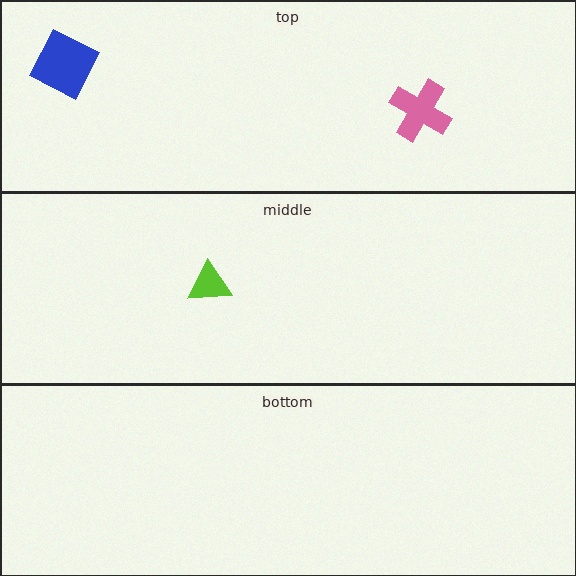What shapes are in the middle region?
The lime triangle.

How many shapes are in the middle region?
1.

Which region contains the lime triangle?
The middle region.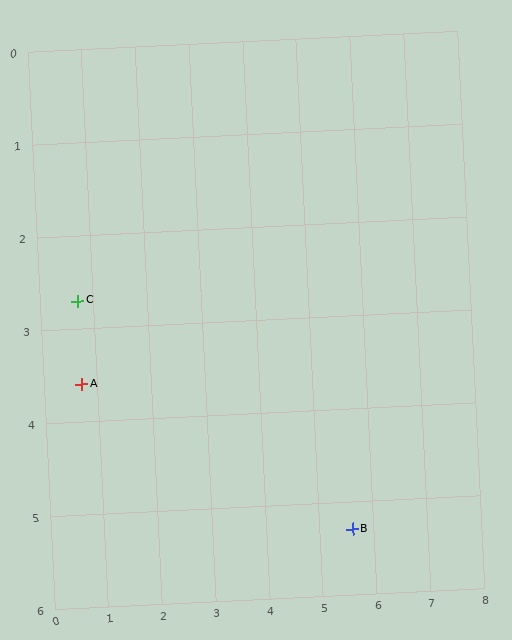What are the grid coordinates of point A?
Point A is at approximately (0.7, 3.6).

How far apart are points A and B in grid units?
Points A and B are about 5.2 grid units apart.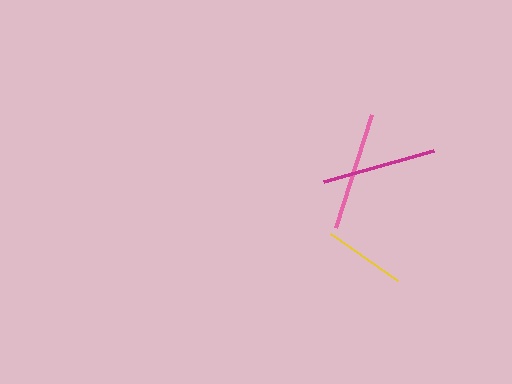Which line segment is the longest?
The pink line is the longest at approximately 119 pixels.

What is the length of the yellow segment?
The yellow segment is approximately 82 pixels long.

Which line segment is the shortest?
The yellow line is the shortest at approximately 82 pixels.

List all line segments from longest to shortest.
From longest to shortest: pink, magenta, yellow.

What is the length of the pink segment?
The pink segment is approximately 119 pixels long.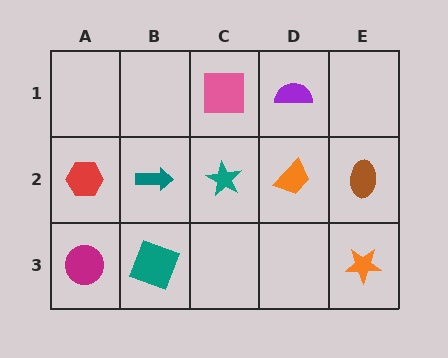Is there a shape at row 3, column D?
No, that cell is empty.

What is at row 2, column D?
An orange trapezoid.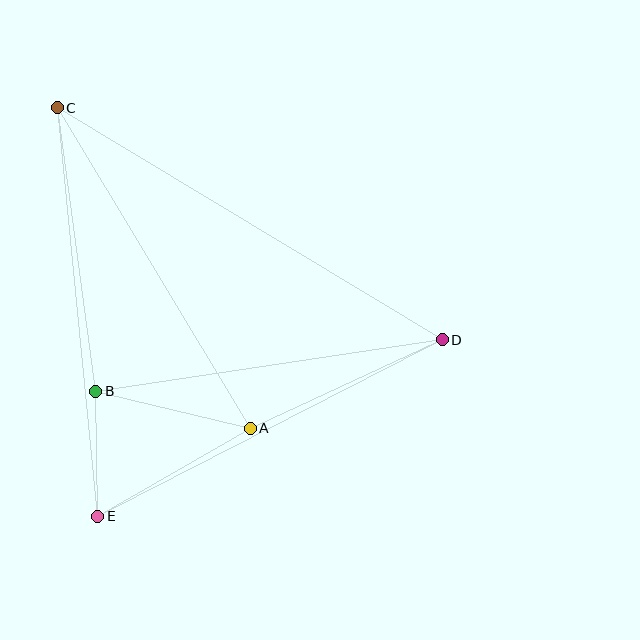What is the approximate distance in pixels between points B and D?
The distance between B and D is approximately 350 pixels.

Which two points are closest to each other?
Points B and E are closest to each other.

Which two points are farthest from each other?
Points C and D are farthest from each other.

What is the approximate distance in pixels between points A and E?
The distance between A and E is approximately 176 pixels.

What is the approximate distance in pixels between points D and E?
The distance between D and E is approximately 387 pixels.